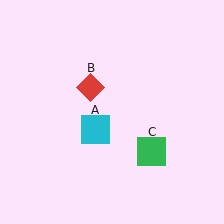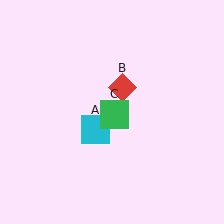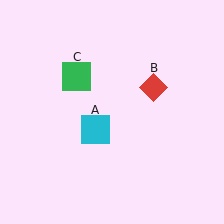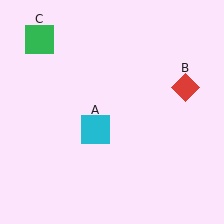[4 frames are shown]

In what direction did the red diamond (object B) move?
The red diamond (object B) moved right.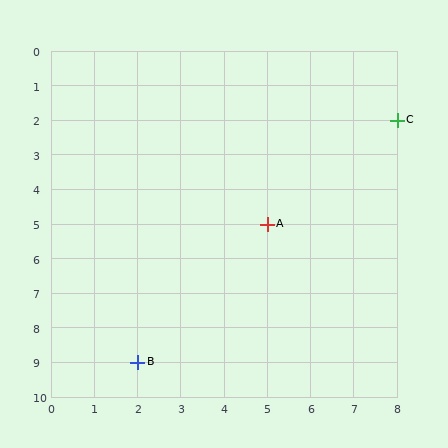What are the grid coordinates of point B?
Point B is at grid coordinates (2, 9).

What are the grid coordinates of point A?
Point A is at grid coordinates (5, 5).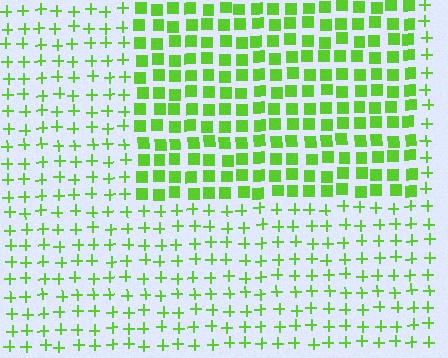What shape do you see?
I see a rectangle.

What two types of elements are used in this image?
The image uses squares inside the rectangle region and plus signs outside it.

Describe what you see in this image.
The image is filled with small lime elements arranged in a uniform grid. A rectangle-shaped region contains squares, while the surrounding area contains plus signs. The boundary is defined purely by the change in element shape.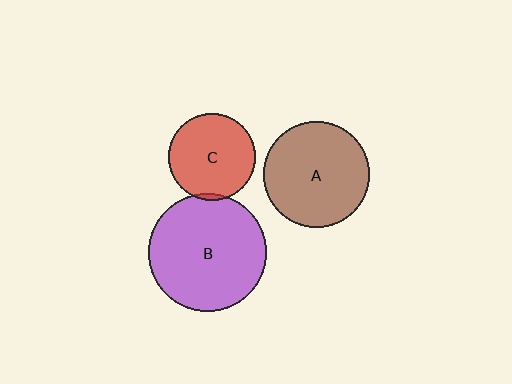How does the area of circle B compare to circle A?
Approximately 1.2 times.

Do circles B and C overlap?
Yes.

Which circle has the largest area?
Circle B (purple).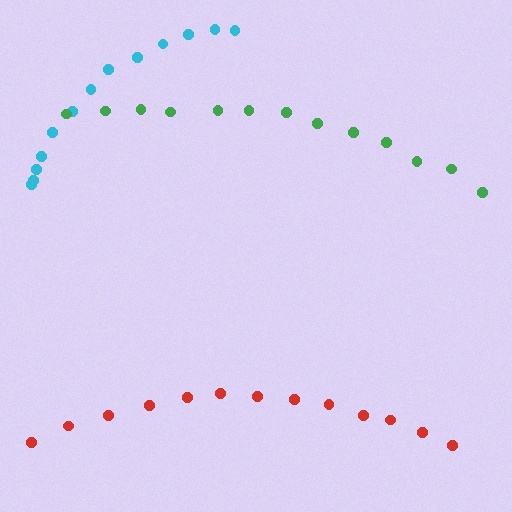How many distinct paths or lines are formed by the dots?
There are 3 distinct paths.